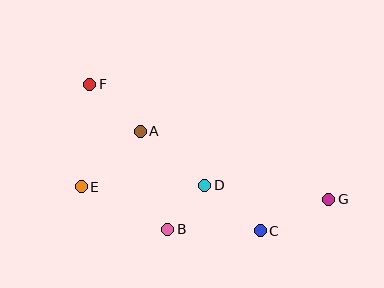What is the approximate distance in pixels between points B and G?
The distance between B and G is approximately 164 pixels.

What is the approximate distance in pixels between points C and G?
The distance between C and G is approximately 75 pixels.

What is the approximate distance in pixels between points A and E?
The distance between A and E is approximately 81 pixels.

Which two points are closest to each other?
Points B and D are closest to each other.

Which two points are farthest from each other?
Points F and G are farthest from each other.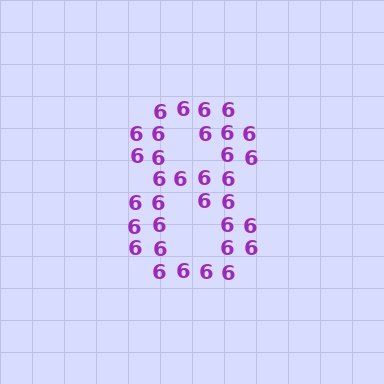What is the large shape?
The large shape is the digit 8.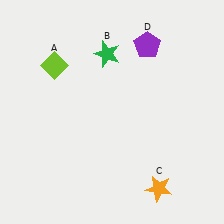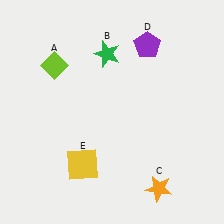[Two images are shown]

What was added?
A yellow square (E) was added in Image 2.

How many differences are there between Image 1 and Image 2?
There is 1 difference between the two images.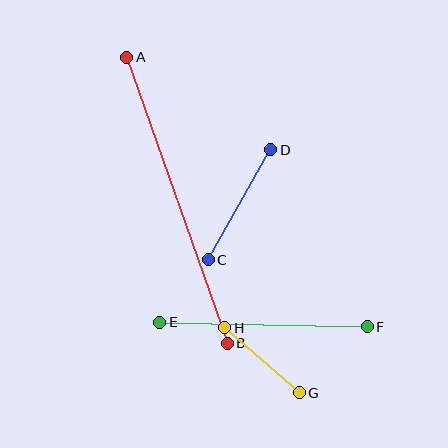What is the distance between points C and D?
The distance is approximately 126 pixels.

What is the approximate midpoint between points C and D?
The midpoint is at approximately (239, 205) pixels.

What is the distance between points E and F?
The distance is approximately 207 pixels.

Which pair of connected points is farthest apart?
Points A and B are farthest apart.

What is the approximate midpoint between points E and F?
The midpoint is at approximately (263, 325) pixels.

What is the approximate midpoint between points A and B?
The midpoint is at approximately (177, 200) pixels.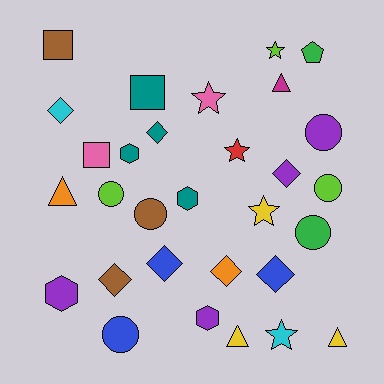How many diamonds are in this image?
There are 7 diamonds.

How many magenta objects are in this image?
There is 1 magenta object.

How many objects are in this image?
There are 30 objects.